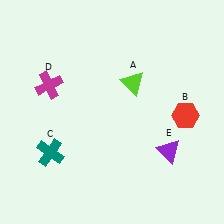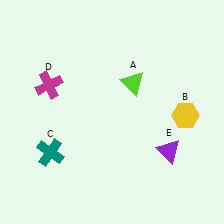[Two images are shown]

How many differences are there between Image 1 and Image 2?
There is 1 difference between the two images.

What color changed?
The hexagon (B) changed from red in Image 1 to yellow in Image 2.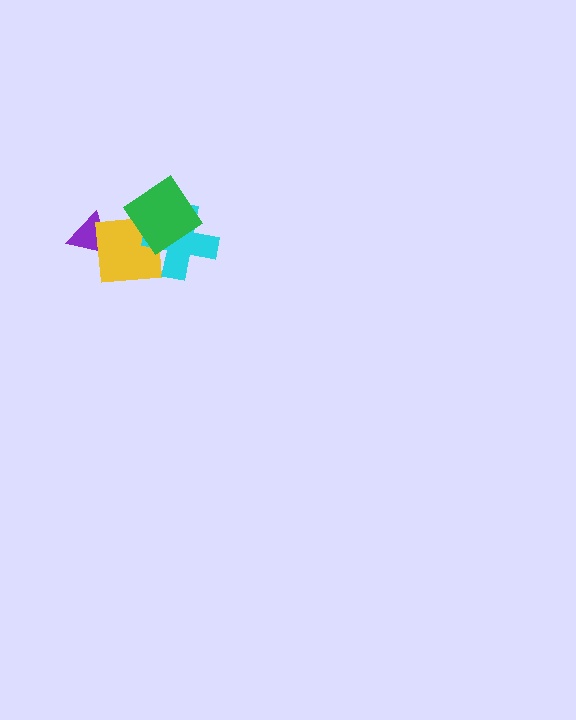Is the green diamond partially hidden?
No, no other shape covers it.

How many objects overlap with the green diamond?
2 objects overlap with the green diamond.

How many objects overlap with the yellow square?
3 objects overlap with the yellow square.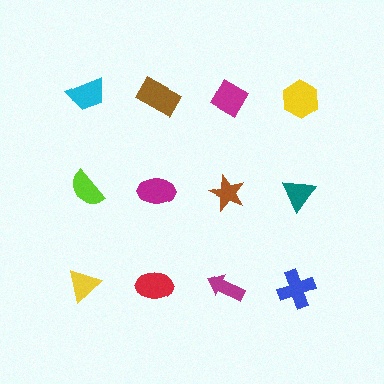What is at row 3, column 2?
A red ellipse.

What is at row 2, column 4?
A teal triangle.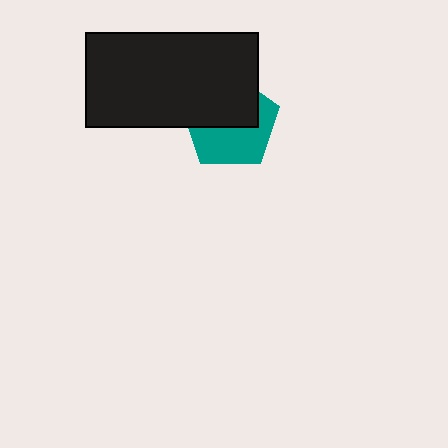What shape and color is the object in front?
The object in front is a black rectangle.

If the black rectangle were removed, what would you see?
You would see the complete teal pentagon.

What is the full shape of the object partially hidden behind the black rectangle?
The partially hidden object is a teal pentagon.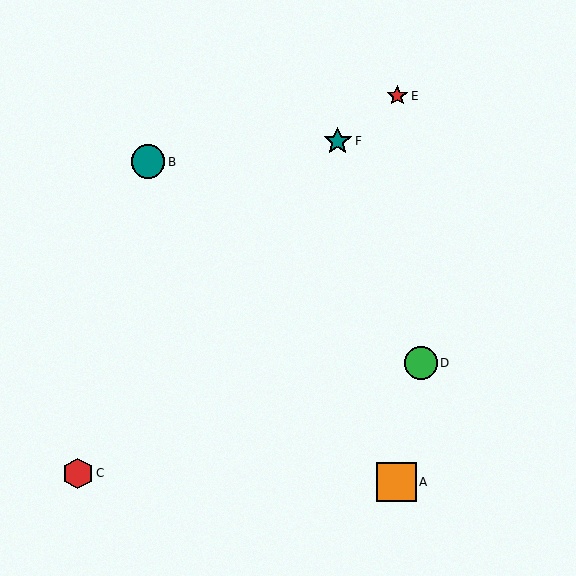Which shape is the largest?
The orange square (labeled A) is the largest.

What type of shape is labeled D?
Shape D is a green circle.